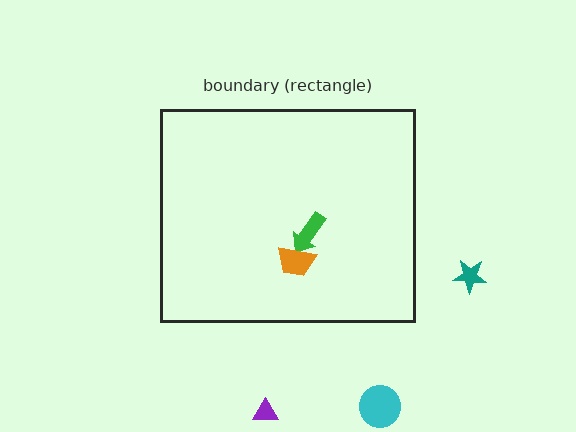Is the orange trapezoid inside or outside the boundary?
Inside.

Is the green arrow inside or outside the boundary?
Inside.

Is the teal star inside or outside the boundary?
Outside.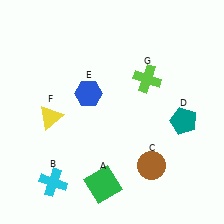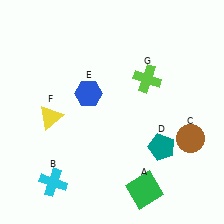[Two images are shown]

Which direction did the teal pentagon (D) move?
The teal pentagon (D) moved down.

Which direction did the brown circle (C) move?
The brown circle (C) moved right.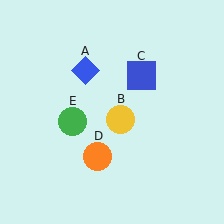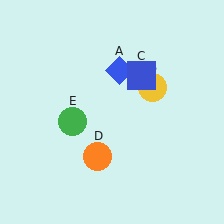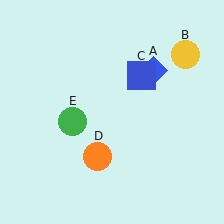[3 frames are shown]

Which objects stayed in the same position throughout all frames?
Blue square (object C) and orange circle (object D) and green circle (object E) remained stationary.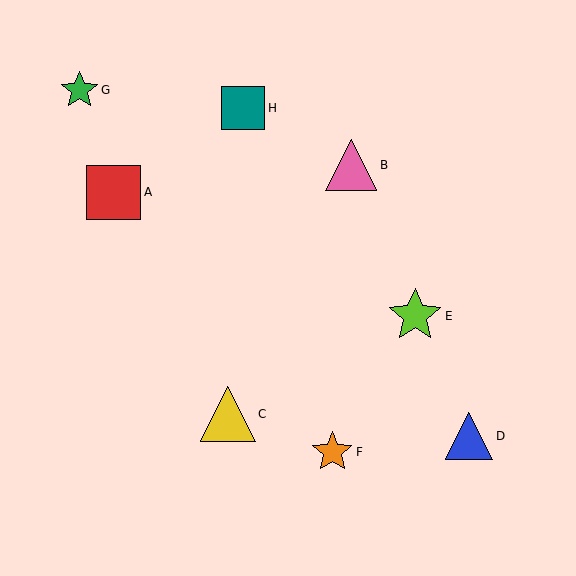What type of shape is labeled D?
Shape D is a blue triangle.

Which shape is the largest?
The yellow triangle (labeled C) is the largest.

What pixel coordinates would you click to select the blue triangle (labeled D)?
Click at (469, 436) to select the blue triangle D.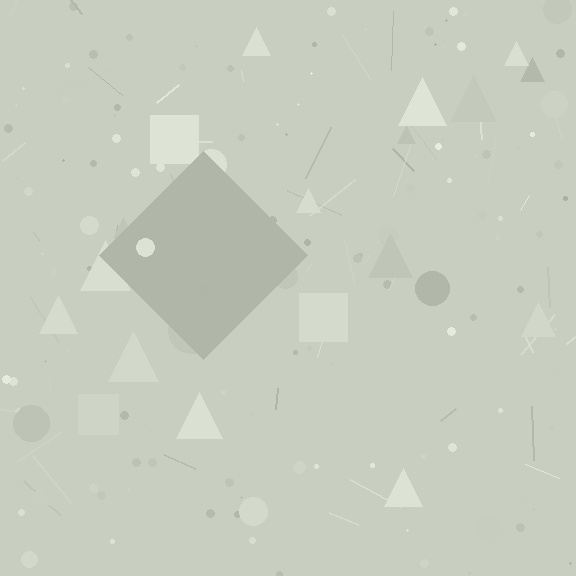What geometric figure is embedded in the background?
A diamond is embedded in the background.